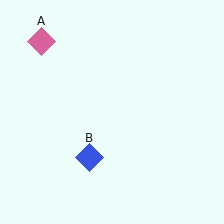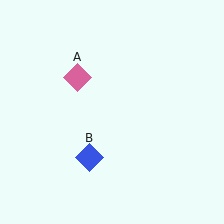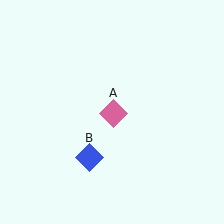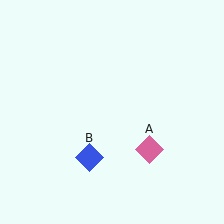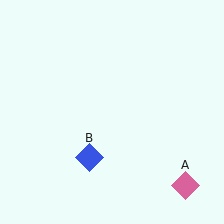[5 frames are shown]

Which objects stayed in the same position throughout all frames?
Blue diamond (object B) remained stationary.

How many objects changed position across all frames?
1 object changed position: pink diamond (object A).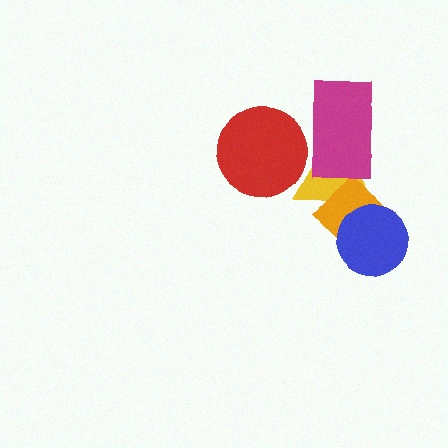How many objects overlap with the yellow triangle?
3 objects overlap with the yellow triangle.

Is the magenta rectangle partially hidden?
Yes, it is partially covered by another shape.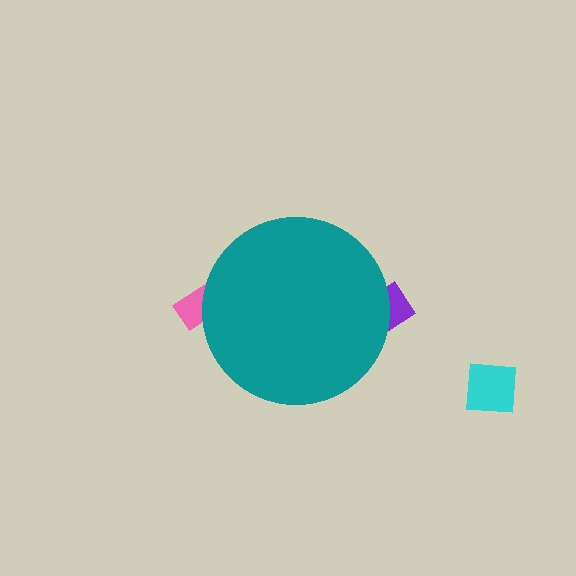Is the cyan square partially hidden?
No, the cyan square is fully visible.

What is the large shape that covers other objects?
A teal circle.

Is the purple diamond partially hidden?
Yes, the purple diamond is partially hidden behind the teal circle.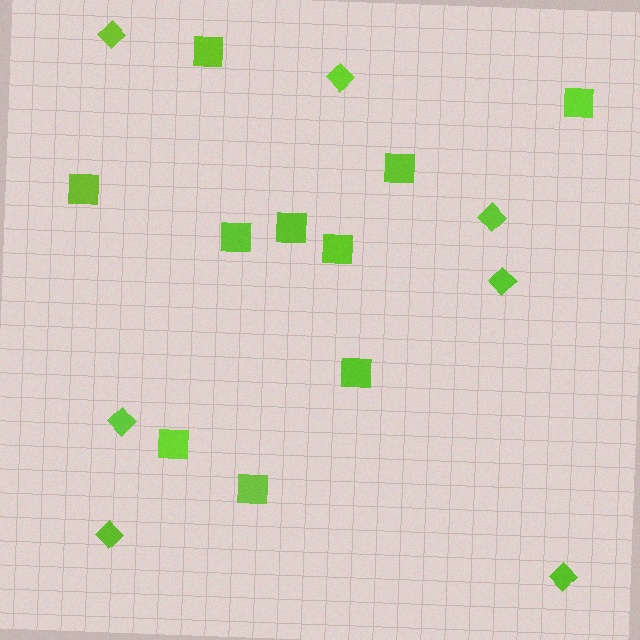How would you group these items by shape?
There are 2 groups: one group of squares (10) and one group of diamonds (7).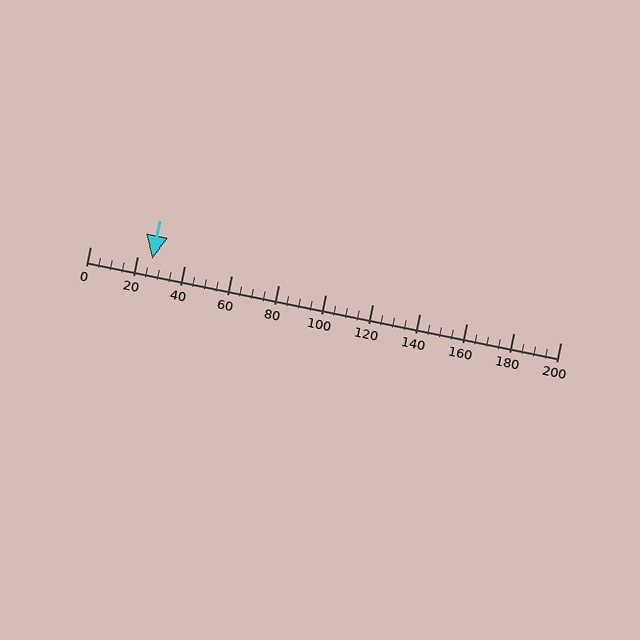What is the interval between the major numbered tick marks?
The major tick marks are spaced 20 units apart.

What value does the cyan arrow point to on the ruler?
The cyan arrow points to approximately 26.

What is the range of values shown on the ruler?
The ruler shows values from 0 to 200.